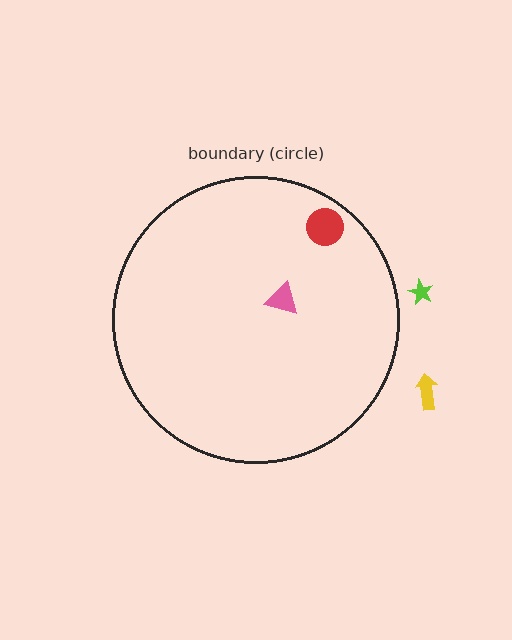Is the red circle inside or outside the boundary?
Inside.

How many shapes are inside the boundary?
2 inside, 2 outside.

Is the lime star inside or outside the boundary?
Outside.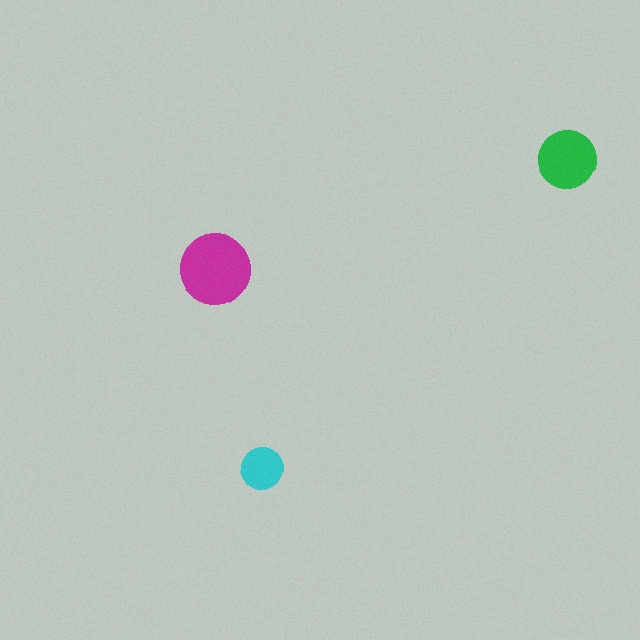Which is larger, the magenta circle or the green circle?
The magenta one.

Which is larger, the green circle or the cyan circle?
The green one.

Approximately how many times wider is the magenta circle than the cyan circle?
About 1.5 times wider.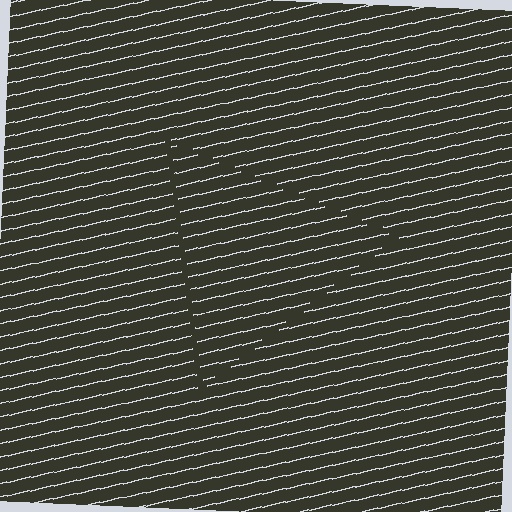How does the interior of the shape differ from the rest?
The interior of the shape contains the same grating, shifted by half a period — the contour is defined by the phase discontinuity where line-ends from the inner and outer gratings abut.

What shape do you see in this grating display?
An illusory triangle. The interior of the shape contains the same grating, shifted by half a period — the contour is defined by the phase discontinuity where line-ends from the inner and outer gratings abut.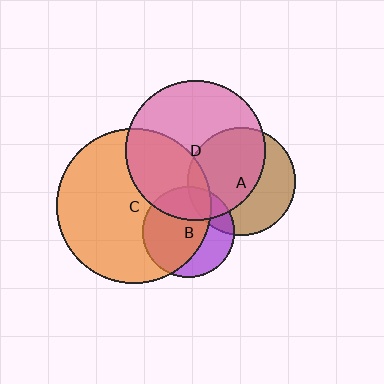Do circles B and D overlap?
Yes.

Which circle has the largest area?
Circle C (orange).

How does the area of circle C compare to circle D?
Approximately 1.2 times.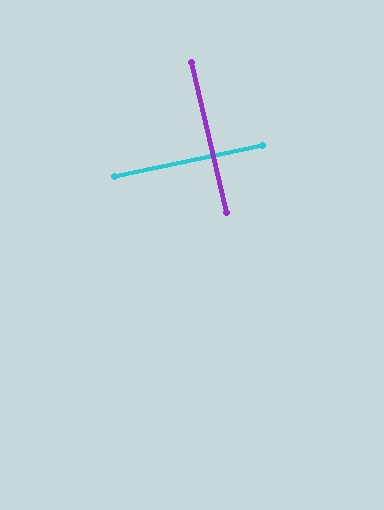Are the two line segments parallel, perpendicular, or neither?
Perpendicular — they meet at approximately 89°.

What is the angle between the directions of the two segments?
Approximately 89 degrees.